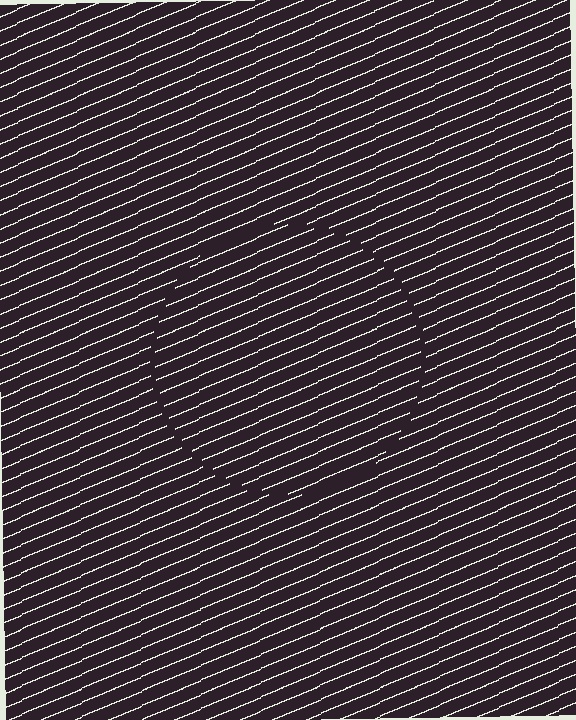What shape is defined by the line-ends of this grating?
An illusory circle. The interior of the shape contains the same grating, shifted by half a period — the contour is defined by the phase discontinuity where line-ends from the inner and outer gratings abut.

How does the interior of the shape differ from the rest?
The interior of the shape contains the same grating, shifted by half a period — the contour is defined by the phase discontinuity where line-ends from the inner and outer gratings abut.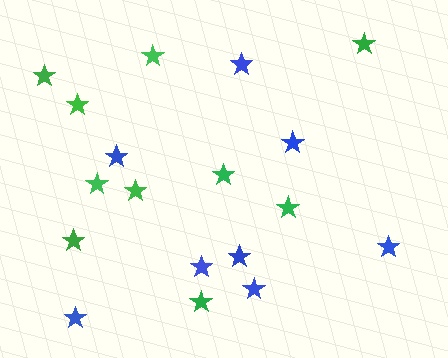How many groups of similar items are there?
There are 2 groups: one group of blue stars (8) and one group of green stars (10).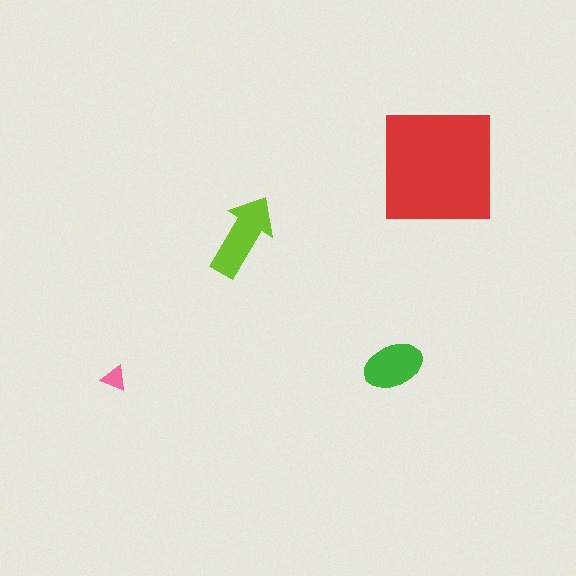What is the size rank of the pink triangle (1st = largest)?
4th.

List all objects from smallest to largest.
The pink triangle, the green ellipse, the lime arrow, the red square.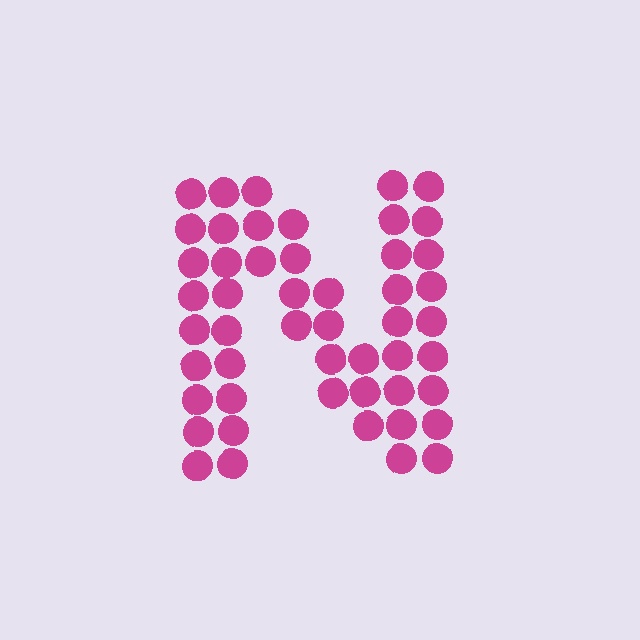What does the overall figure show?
The overall figure shows the letter N.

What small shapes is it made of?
It is made of small circles.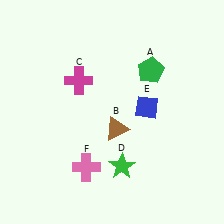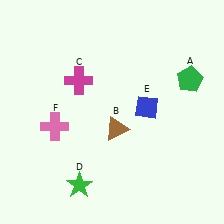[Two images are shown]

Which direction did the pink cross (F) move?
The pink cross (F) moved up.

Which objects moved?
The objects that moved are: the green pentagon (A), the green star (D), the pink cross (F).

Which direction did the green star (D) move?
The green star (D) moved left.